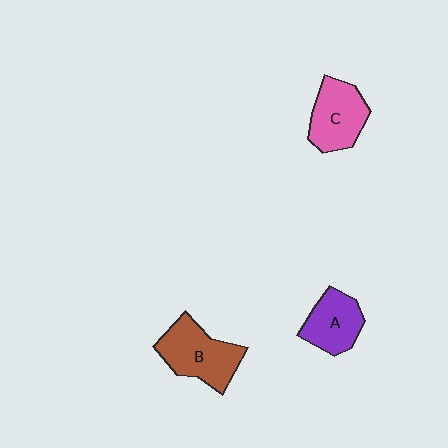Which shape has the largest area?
Shape B (brown).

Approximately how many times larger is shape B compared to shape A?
Approximately 1.3 times.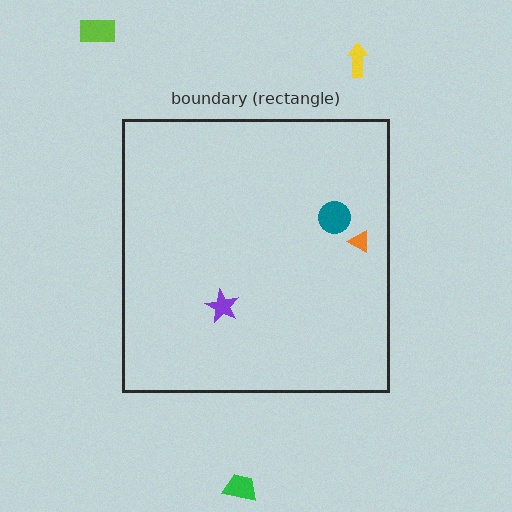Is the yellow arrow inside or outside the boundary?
Outside.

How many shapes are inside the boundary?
3 inside, 3 outside.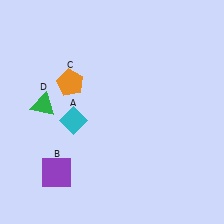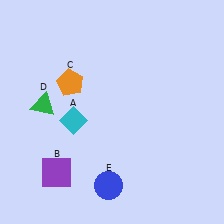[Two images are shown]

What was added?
A blue circle (E) was added in Image 2.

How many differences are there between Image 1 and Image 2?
There is 1 difference between the two images.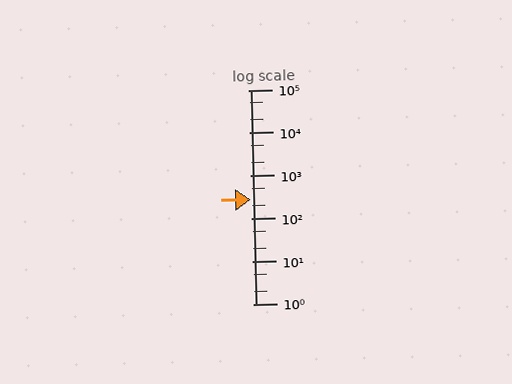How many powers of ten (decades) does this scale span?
The scale spans 5 decades, from 1 to 100000.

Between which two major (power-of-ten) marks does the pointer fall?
The pointer is between 100 and 1000.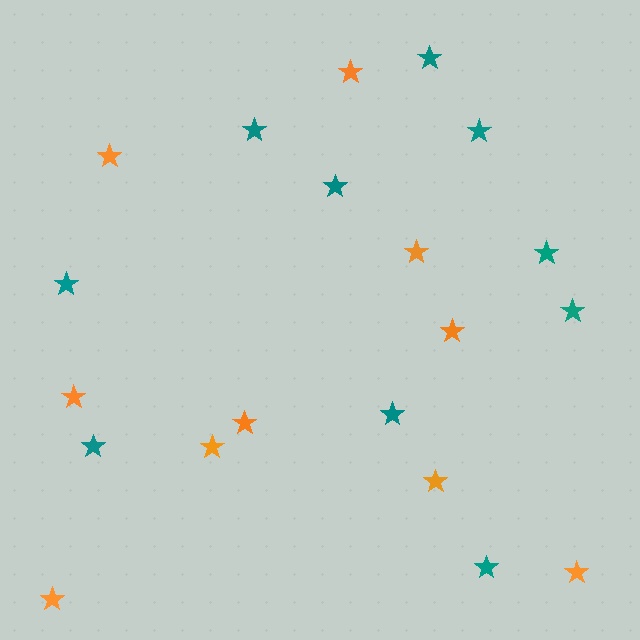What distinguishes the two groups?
There are 2 groups: one group of teal stars (10) and one group of orange stars (10).